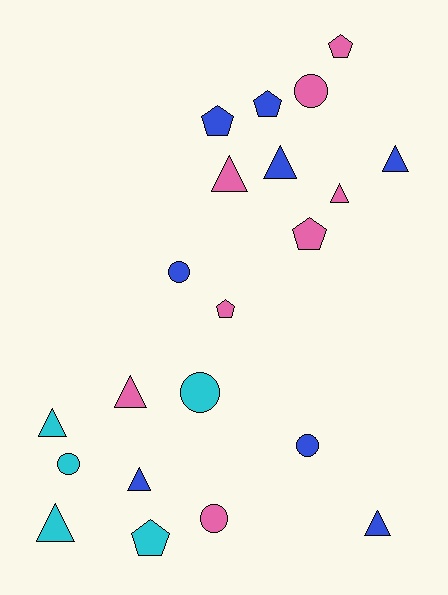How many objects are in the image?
There are 21 objects.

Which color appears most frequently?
Pink, with 8 objects.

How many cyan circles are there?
There are 2 cyan circles.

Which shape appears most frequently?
Triangle, with 9 objects.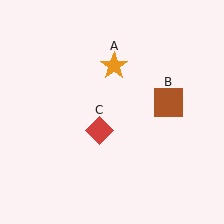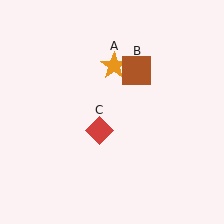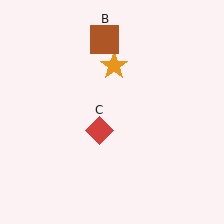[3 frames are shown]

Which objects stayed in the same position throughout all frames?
Orange star (object A) and red diamond (object C) remained stationary.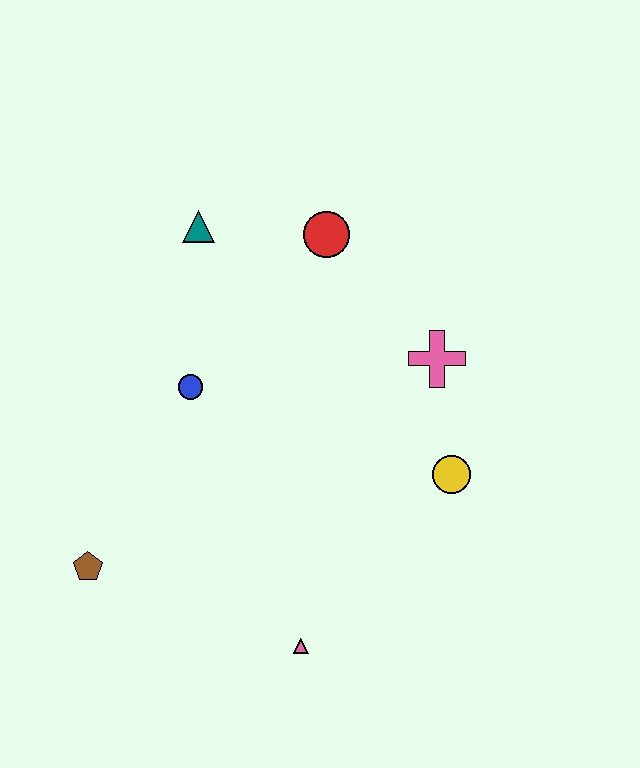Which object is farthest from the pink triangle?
The teal triangle is farthest from the pink triangle.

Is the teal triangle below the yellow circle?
No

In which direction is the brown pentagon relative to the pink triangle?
The brown pentagon is to the left of the pink triangle.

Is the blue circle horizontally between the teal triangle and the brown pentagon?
Yes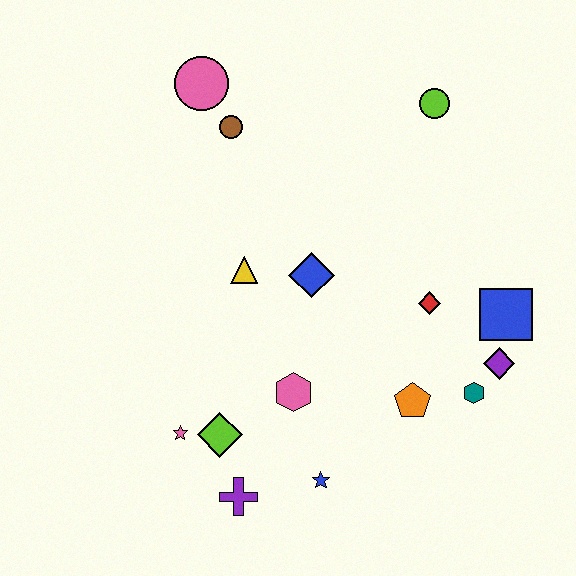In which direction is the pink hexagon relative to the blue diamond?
The pink hexagon is below the blue diamond.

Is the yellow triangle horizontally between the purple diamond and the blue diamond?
No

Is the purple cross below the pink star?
Yes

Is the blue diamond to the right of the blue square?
No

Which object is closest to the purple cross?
The lime diamond is closest to the purple cross.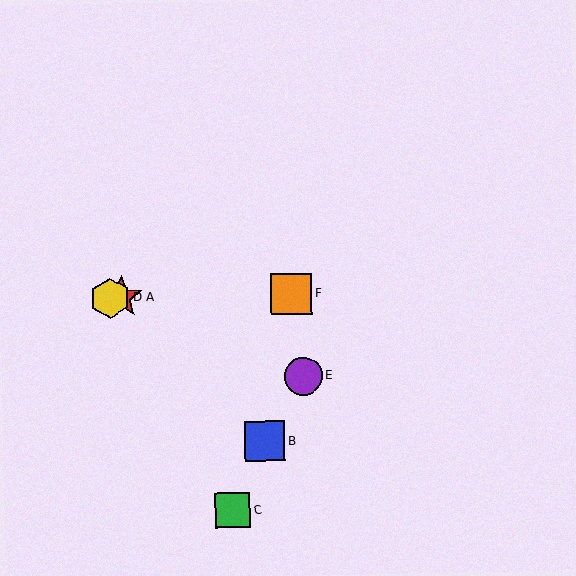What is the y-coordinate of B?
Object B is at y≈441.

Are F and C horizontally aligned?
No, F is at y≈294 and C is at y≈510.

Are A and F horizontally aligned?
Yes, both are at y≈298.